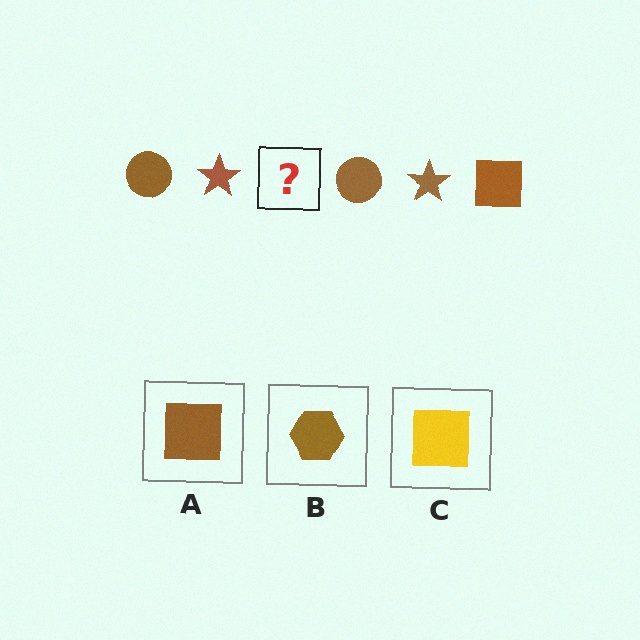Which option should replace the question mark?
Option A.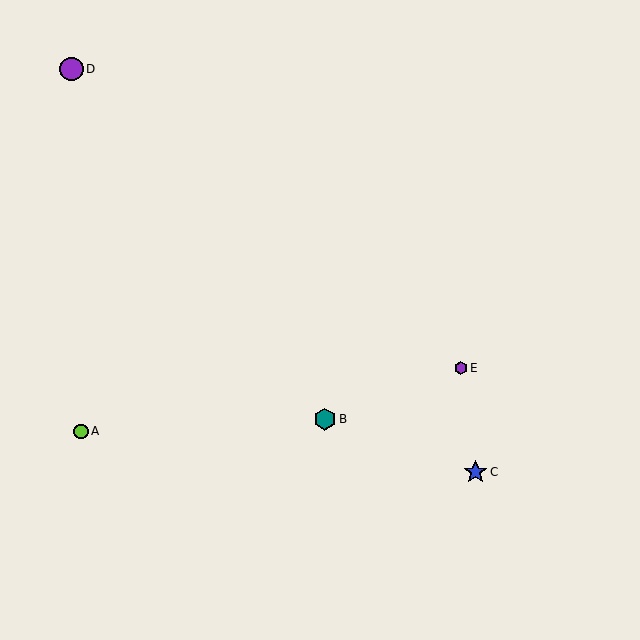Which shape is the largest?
The blue star (labeled C) is the largest.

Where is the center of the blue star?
The center of the blue star is at (475, 472).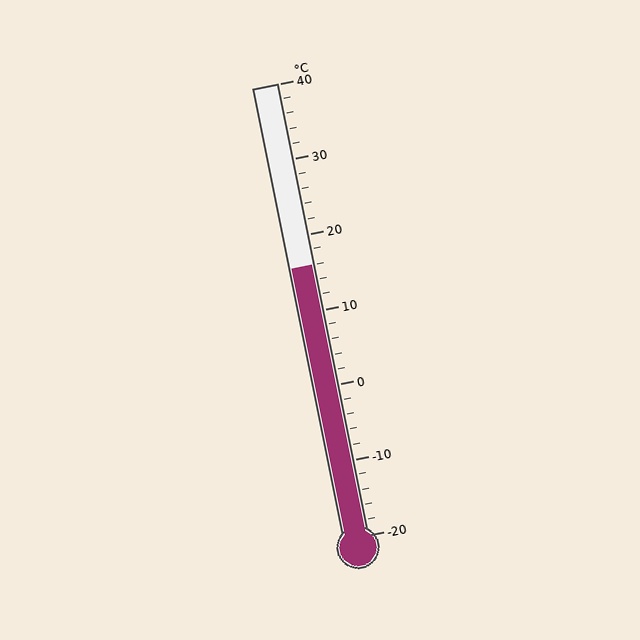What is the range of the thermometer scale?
The thermometer scale ranges from -20°C to 40°C.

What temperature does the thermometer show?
The thermometer shows approximately 16°C.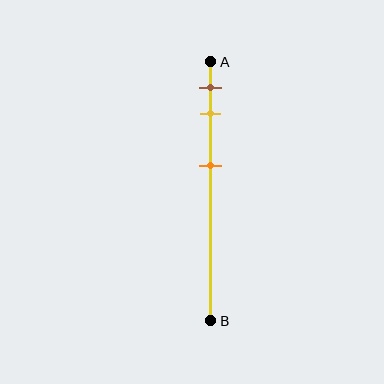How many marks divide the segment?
There are 3 marks dividing the segment.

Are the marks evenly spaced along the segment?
No, the marks are not evenly spaced.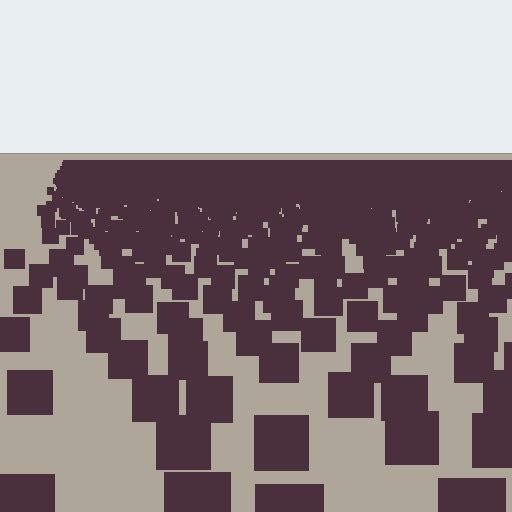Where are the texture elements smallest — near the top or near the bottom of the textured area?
Near the top.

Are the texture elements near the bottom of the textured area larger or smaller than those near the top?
Larger. Near the bottom, elements are closer to the viewer and appear at a bigger on-screen size.